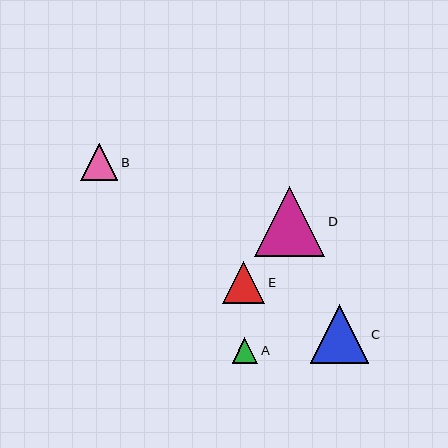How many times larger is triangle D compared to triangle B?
Triangle D is approximately 1.9 times the size of triangle B.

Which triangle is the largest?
Triangle D is the largest with a size of approximately 70 pixels.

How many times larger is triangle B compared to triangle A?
Triangle B is approximately 1.4 times the size of triangle A.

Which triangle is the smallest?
Triangle A is the smallest with a size of approximately 26 pixels.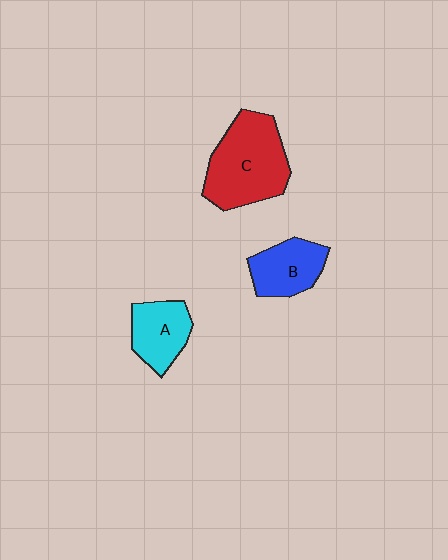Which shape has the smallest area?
Shape A (cyan).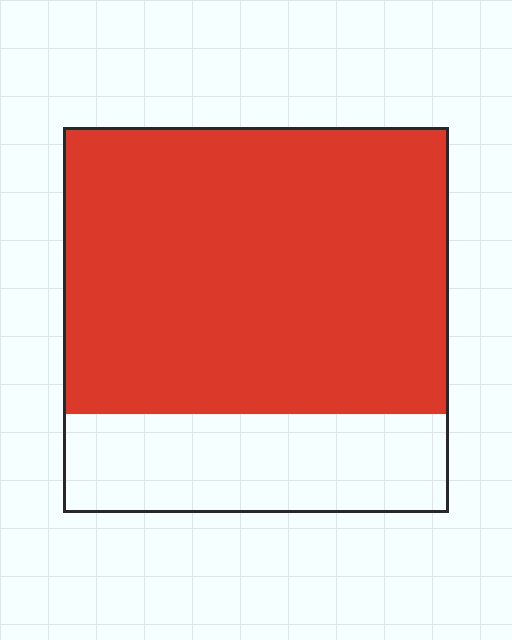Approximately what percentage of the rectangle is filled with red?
Approximately 75%.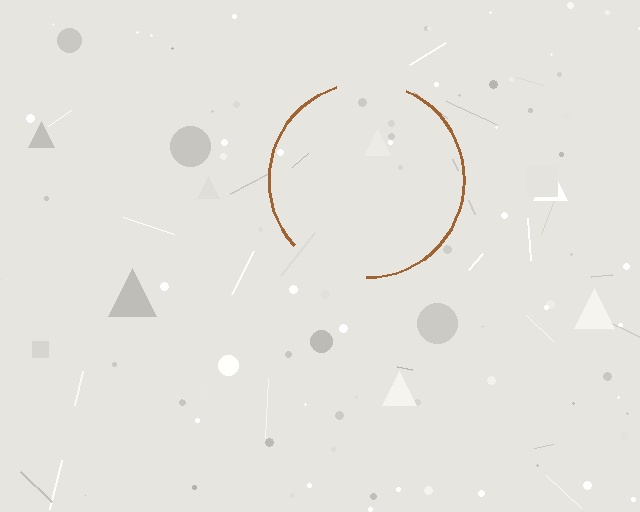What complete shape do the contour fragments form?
The contour fragments form a circle.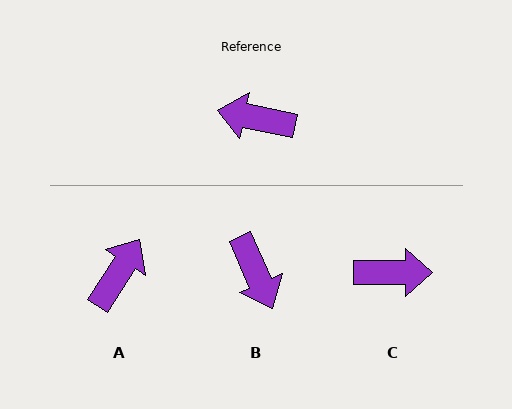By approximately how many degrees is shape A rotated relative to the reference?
Approximately 111 degrees clockwise.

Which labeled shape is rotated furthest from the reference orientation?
C, about 169 degrees away.